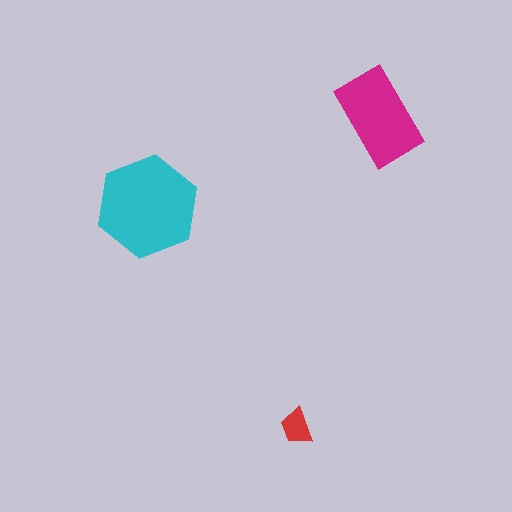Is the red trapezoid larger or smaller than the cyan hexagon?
Smaller.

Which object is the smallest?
The red trapezoid.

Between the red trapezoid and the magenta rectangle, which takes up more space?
The magenta rectangle.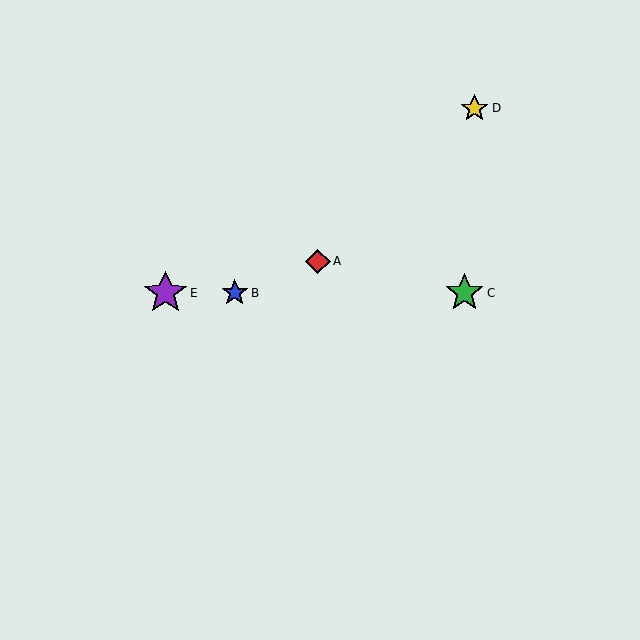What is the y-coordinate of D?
Object D is at y≈108.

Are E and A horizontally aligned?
No, E is at y≈293 and A is at y≈261.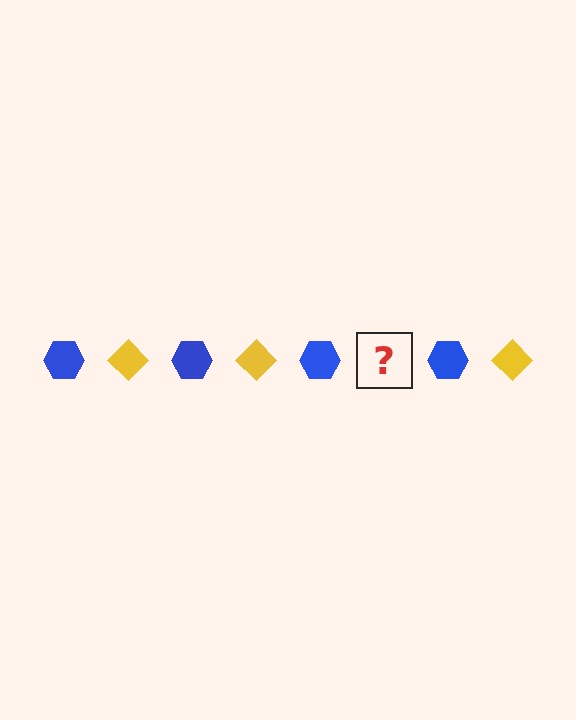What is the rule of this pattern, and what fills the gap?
The rule is that the pattern alternates between blue hexagon and yellow diamond. The gap should be filled with a yellow diamond.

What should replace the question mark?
The question mark should be replaced with a yellow diamond.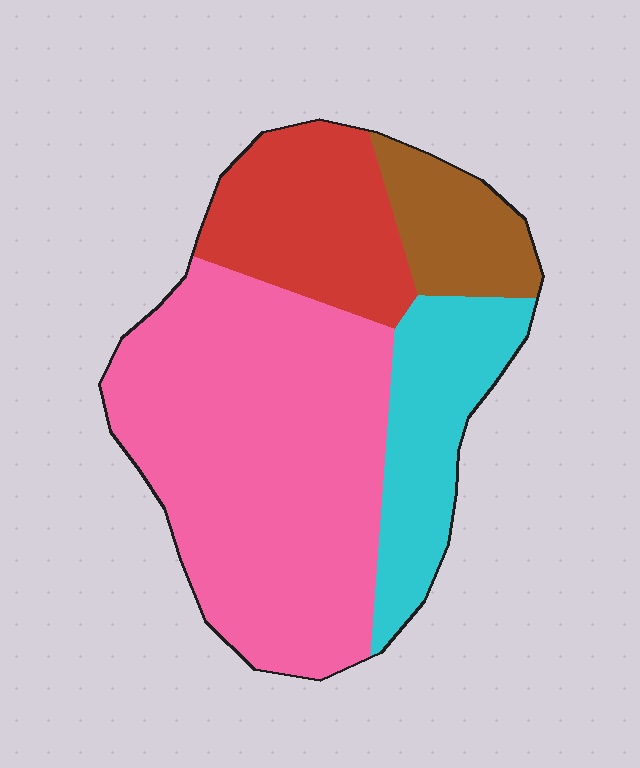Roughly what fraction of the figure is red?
Red takes up about one fifth (1/5) of the figure.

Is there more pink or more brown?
Pink.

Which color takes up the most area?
Pink, at roughly 55%.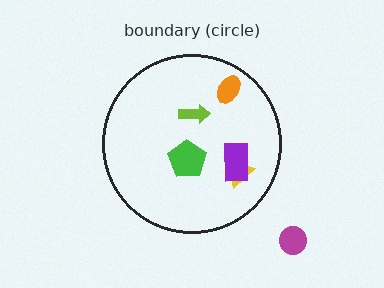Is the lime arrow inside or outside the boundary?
Inside.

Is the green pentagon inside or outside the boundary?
Inside.